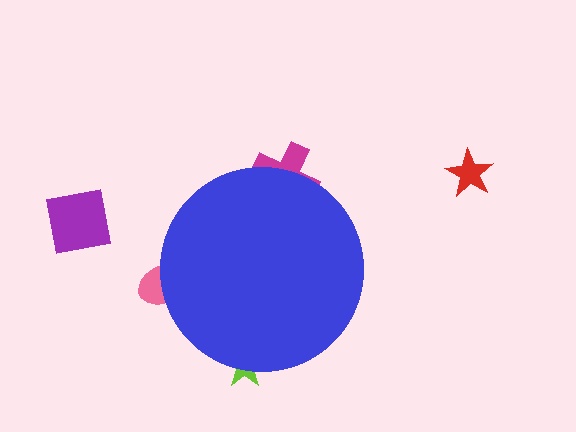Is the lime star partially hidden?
Yes, the lime star is partially hidden behind the blue circle.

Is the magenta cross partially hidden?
Yes, the magenta cross is partially hidden behind the blue circle.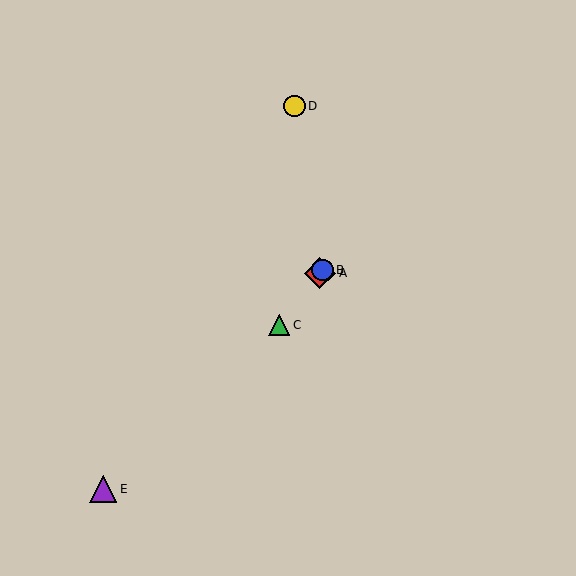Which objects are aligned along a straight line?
Objects A, B, C are aligned along a straight line.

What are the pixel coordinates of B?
Object B is at (322, 270).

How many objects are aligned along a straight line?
3 objects (A, B, C) are aligned along a straight line.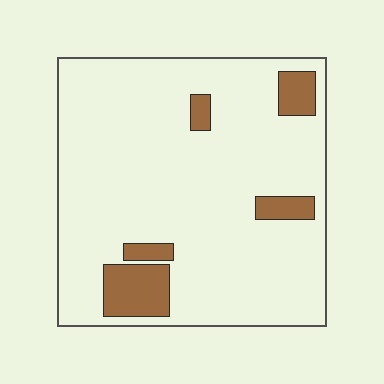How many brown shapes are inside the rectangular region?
5.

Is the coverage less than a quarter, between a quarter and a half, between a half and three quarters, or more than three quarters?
Less than a quarter.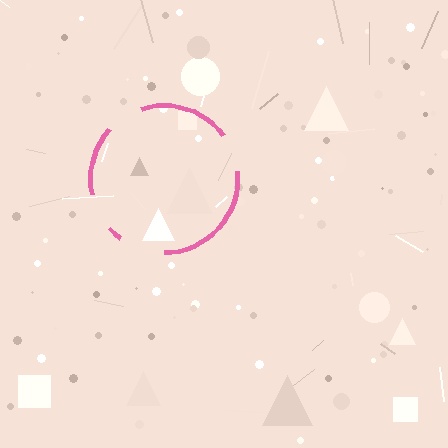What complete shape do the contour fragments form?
The contour fragments form a circle.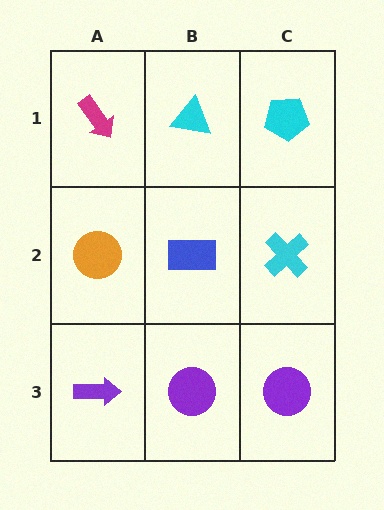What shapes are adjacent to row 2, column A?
A magenta arrow (row 1, column A), a purple arrow (row 3, column A), a blue rectangle (row 2, column B).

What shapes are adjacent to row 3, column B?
A blue rectangle (row 2, column B), a purple arrow (row 3, column A), a purple circle (row 3, column C).